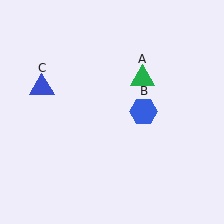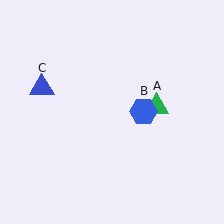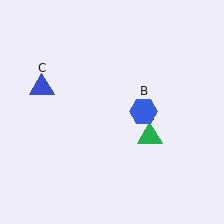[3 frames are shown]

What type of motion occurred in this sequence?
The green triangle (object A) rotated clockwise around the center of the scene.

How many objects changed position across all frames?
1 object changed position: green triangle (object A).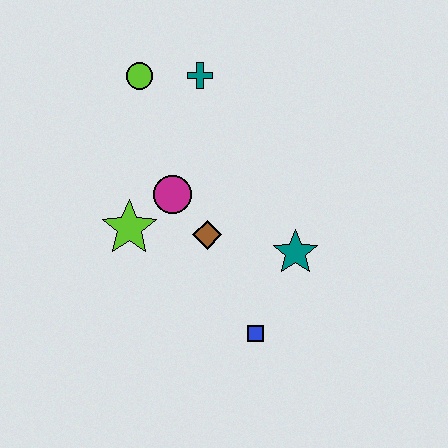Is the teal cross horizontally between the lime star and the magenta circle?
No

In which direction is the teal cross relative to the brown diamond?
The teal cross is above the brown diamond.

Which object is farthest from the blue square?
The lime circle is farthest from the blue square.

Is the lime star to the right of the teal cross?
No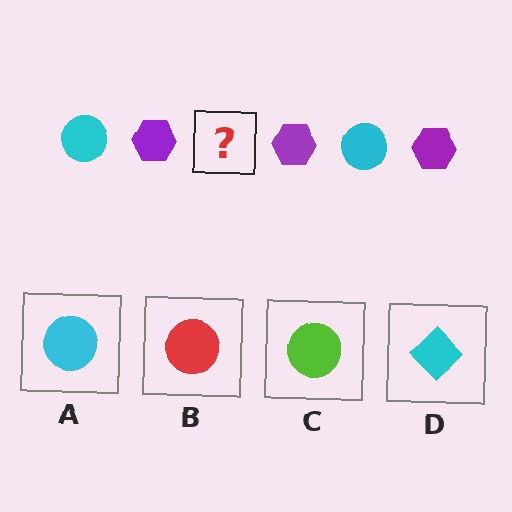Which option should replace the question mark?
Option A.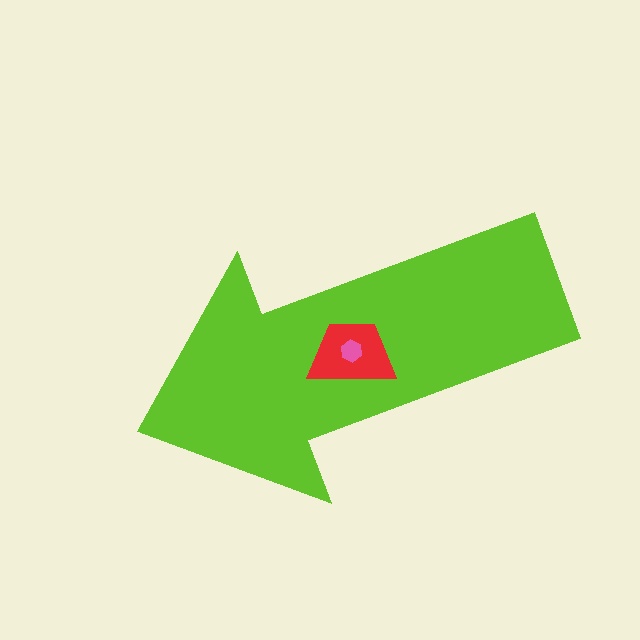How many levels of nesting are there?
3.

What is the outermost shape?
The lime arrow.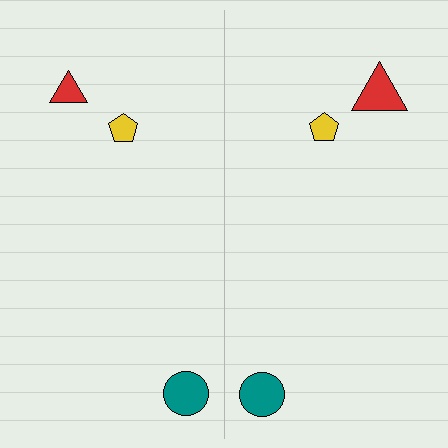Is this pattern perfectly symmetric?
No, the pattern is not perfectly symmetric. The red triangle on the right side has a different size than its mirror counterpart.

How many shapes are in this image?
There are 6 shapes in this image.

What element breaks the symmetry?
The red triangle on the right side has a different size than its mirror counterpart.